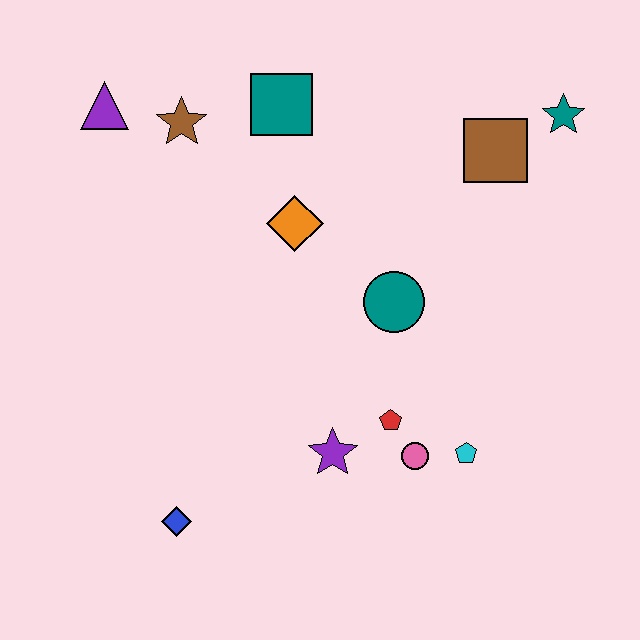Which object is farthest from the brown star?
The cyan pentagon is farthest from the brown star.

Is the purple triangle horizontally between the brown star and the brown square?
No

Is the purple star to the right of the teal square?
Yes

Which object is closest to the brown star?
The purple triangle is closest to the brown star.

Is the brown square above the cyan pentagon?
Yes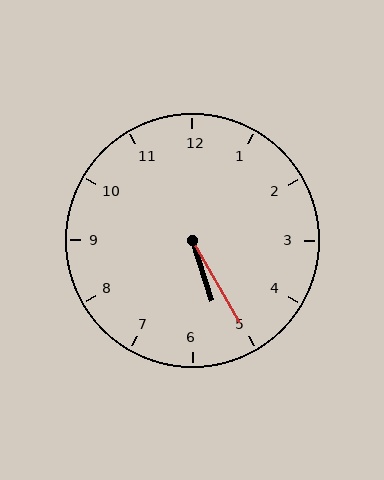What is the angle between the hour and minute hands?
Approximately 12 degrees.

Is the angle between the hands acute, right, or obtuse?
It is acute.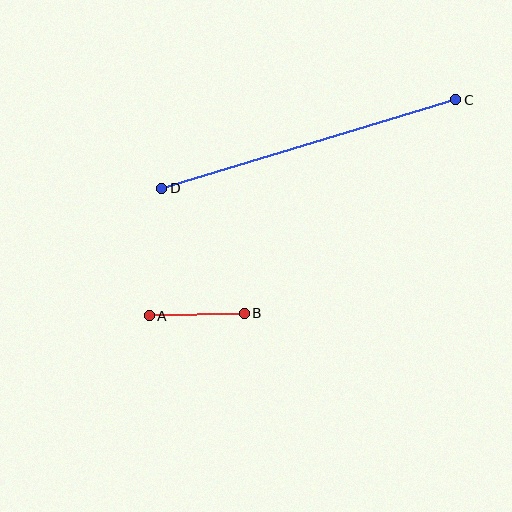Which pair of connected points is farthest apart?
Points C and D are farthest apart.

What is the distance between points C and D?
The distance is approximately 307 pixels.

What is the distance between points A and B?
The distance is approximately 95 pixels.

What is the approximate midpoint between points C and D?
The midpoint is at approximately (309, 144) pixels.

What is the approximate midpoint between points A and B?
The midpoint is at approximately (197, 314) pixels.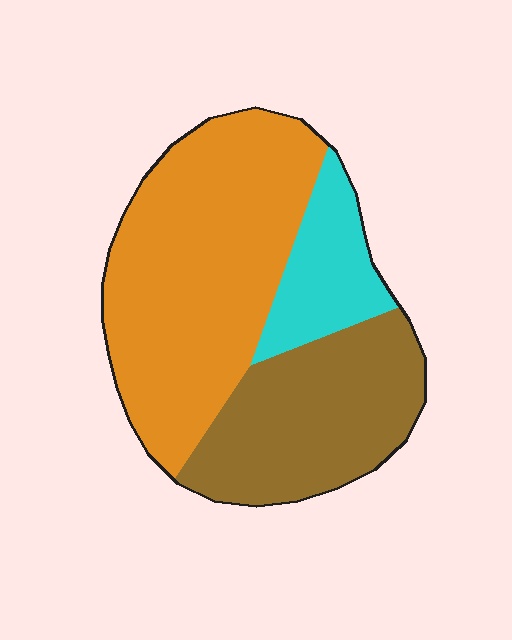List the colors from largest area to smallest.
From largest to smallest: orange, brown, cyan.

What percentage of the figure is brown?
Brown takes up about one third (1/3) of the figure.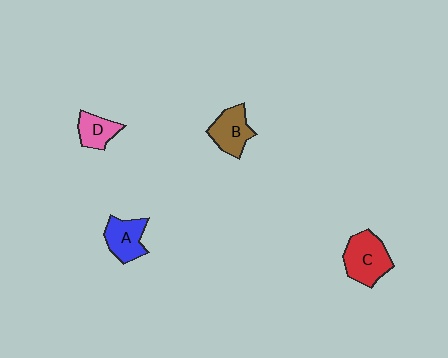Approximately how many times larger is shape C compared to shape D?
Approximately 1.7 times.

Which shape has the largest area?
Shape C (red).